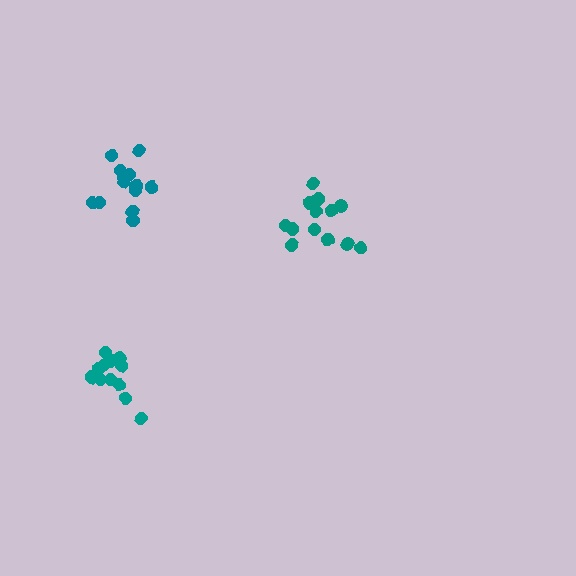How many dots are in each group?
Group 1: 14 dots, Group 2: 12 dots, Group 3: 14 dots (40 total).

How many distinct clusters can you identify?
There are 3 distinct clusters.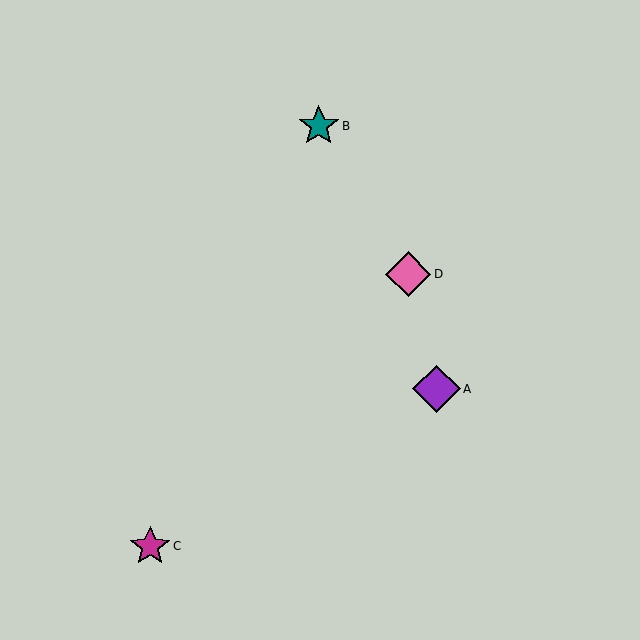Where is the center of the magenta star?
The center of the magenta star is at (150, 546).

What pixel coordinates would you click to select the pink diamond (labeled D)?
Click at (408, 274) to select the pink diamond D.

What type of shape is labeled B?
Shape B is a teal star.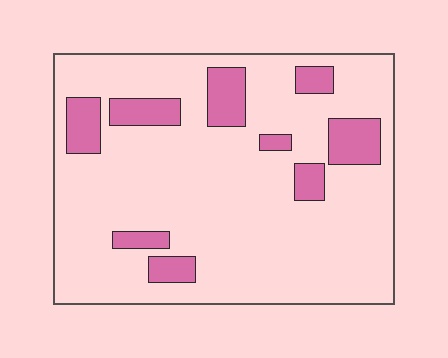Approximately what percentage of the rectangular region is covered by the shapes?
Approximately 15%.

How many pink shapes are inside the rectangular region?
9.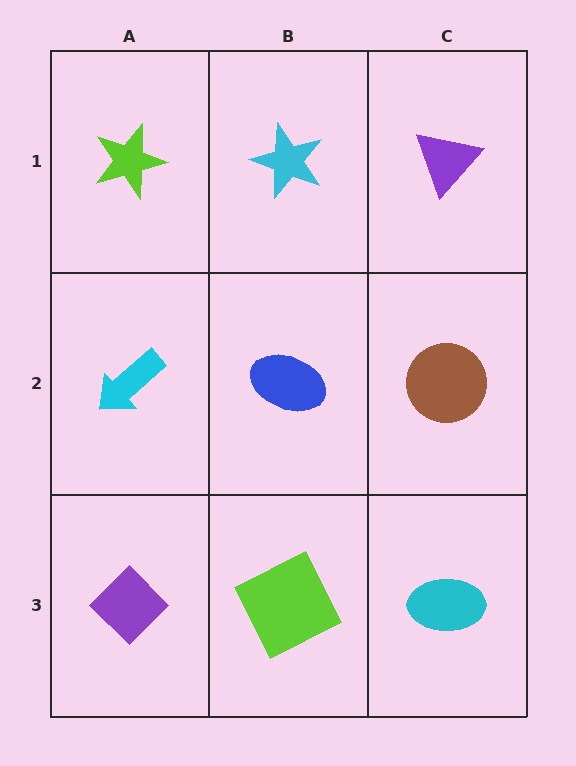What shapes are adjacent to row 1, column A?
A cyan arrow (row 2, column A), a cyan star (row 1, column B).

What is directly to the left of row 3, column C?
A lime square.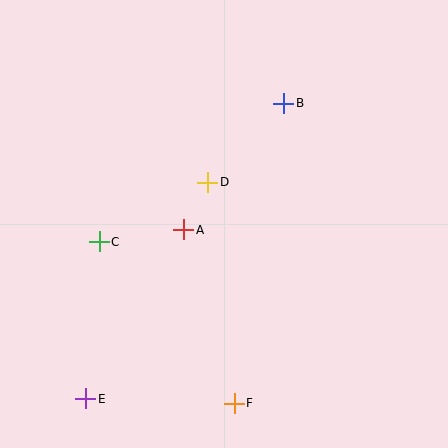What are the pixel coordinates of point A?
Point A is at (184, 230).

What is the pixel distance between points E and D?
The distance between E and D is 249 pixels.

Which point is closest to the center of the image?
Point A at (184, 230) is closest to the center.